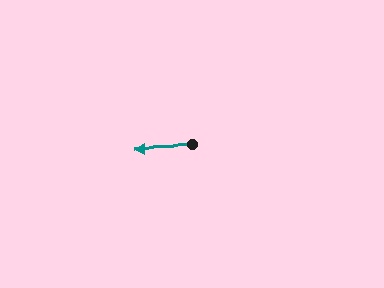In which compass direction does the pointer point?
West.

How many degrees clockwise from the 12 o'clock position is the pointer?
Approximately 267 degrees.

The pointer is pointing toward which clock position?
Roughly 9 o'clock.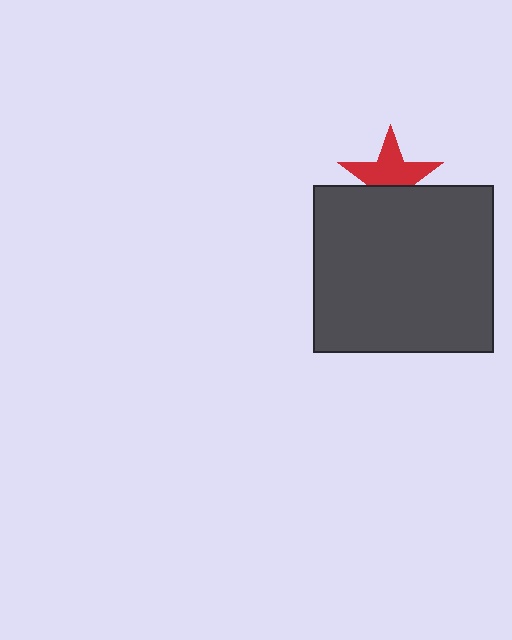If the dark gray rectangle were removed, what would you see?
You would see the complete red star.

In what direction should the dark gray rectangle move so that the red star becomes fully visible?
The dark gray rectangle should move down. That is the shortest direction to clear the overlap and leave the red star fully visible.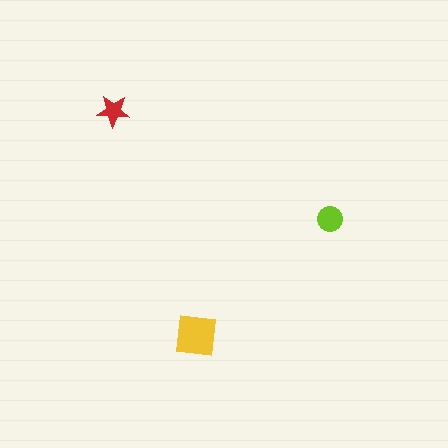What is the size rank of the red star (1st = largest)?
3rd.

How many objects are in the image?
There are 3 objects in the image.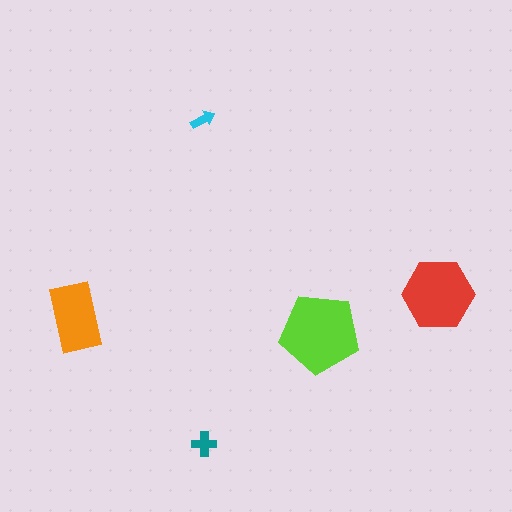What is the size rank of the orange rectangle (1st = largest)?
3rd.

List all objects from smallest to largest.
The cyan arrow, the teal cross, the orange rectangle, the red hexagon, the lime pentagon.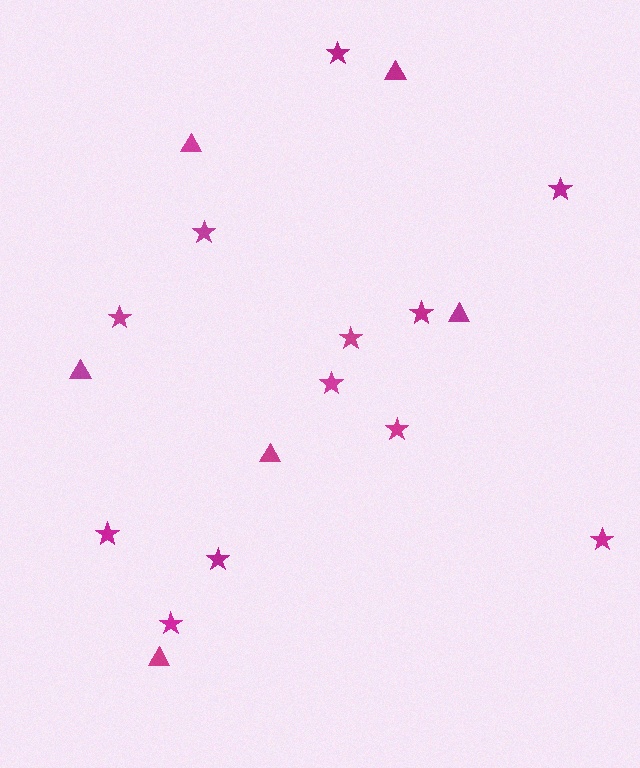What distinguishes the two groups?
There are 2 groups: one group of stars (12) and one group of triangles (6).